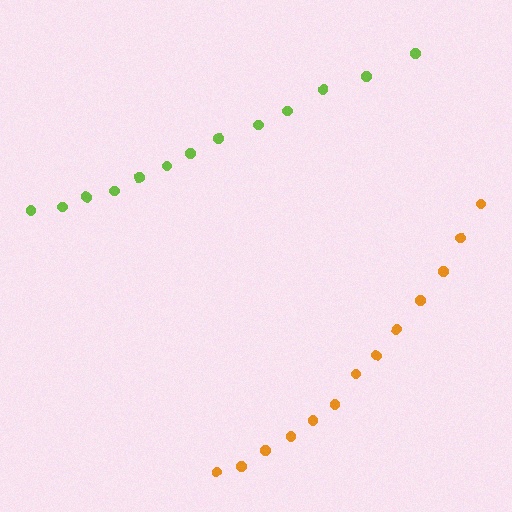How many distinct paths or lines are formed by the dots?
There are 2 distinct paths.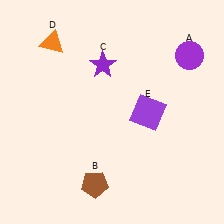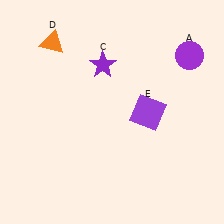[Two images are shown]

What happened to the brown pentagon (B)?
The brown pentagon (B) was removed in Image 2. It was in the bottom-left area of Image 1.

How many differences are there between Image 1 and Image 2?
There is 1 difference between the two images.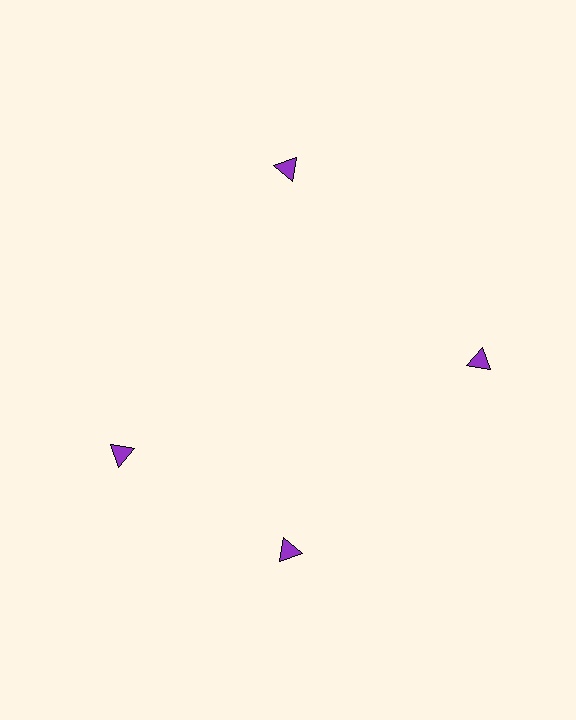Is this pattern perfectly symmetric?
No. The 4 purple triangles are arranged in a ring, but one element near the 9 o'clock position is rotated out of alignment along the ring, breaking the 4-fold rotational symmetry.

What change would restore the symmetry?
The symmetry would be restored by rotating it back into even spacing with its neighbors so that all 4 triangles sit at equal angles and equal distance from the center.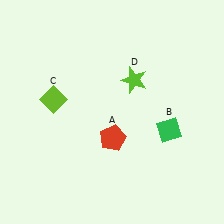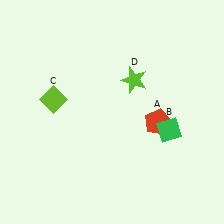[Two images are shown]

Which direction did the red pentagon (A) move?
The red pentagon (A) moved right.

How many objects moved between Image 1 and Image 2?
1 object moved between the two images.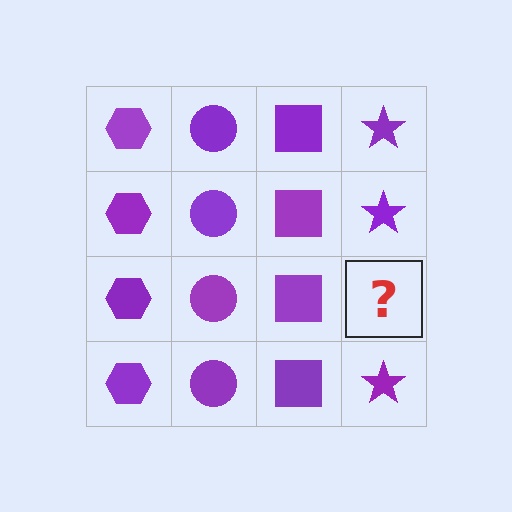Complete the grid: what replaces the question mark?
The question mark should be replaced with a purple star.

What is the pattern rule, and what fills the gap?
The rule is that each column has a consistent shape. The gap should be filled with a purple star.